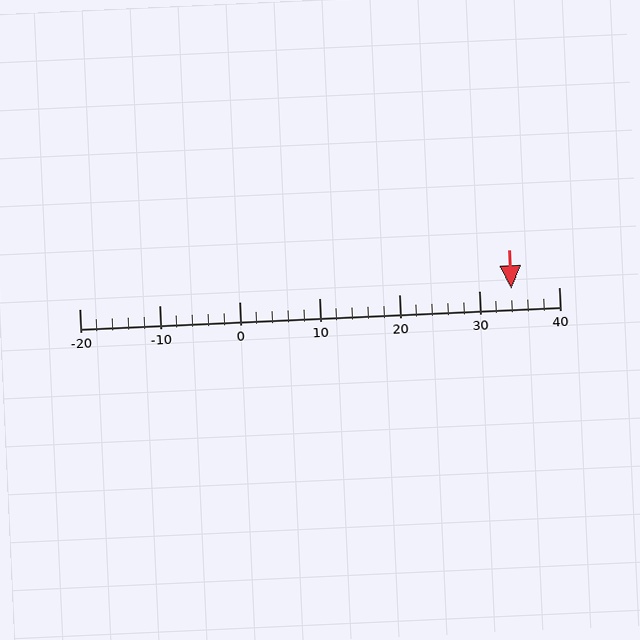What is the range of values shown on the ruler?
The ruler shows values from -20 to 40.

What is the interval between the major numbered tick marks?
The major tick marks are spaced 10 units apart.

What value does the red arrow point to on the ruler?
The red arrow points to approximately 34.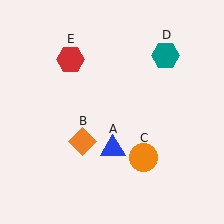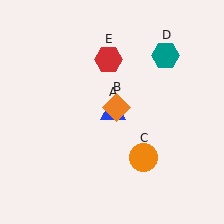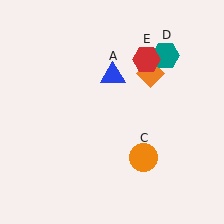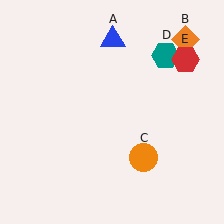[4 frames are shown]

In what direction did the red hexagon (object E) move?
The red hexagon (object E) moved right.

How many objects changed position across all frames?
3 objects changed position: blue triangle (object A), orange diamond (object B), red hexagon (object E).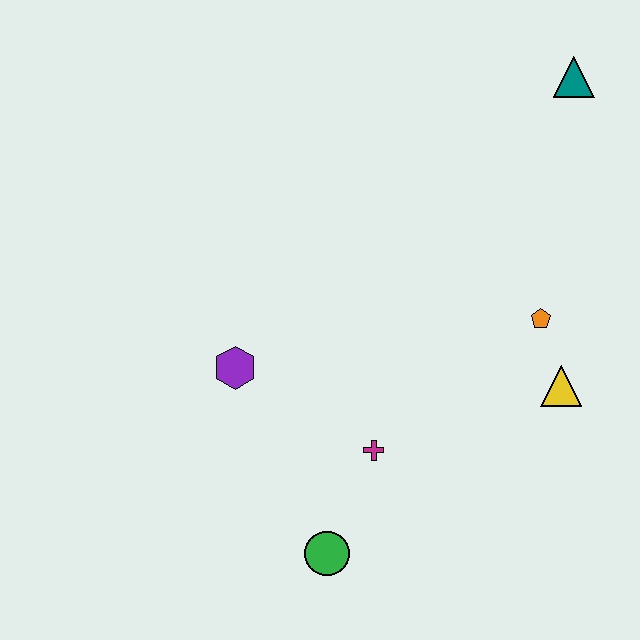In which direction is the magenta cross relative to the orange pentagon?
The magenta cross is to the left of the orange pentagon.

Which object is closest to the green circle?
The magenta cross is closest to the green circle.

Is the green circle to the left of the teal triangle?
Yes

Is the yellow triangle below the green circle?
No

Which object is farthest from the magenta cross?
The teal triangle is farthest from the magenta cross.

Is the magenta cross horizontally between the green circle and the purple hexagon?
No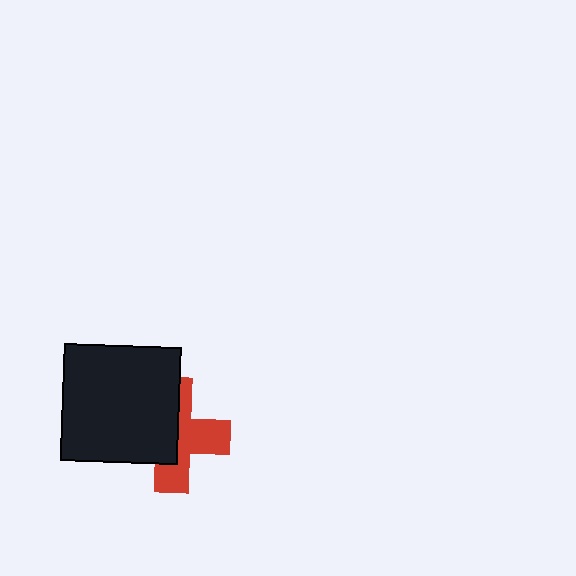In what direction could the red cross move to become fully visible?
The red cross could move right. That would shift it out from behind the black square entirely.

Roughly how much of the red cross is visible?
About half of it is visible (roughly 51%).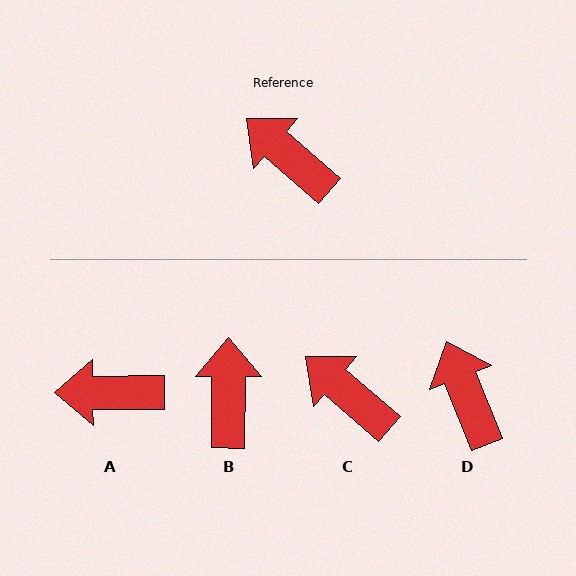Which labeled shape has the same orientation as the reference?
C.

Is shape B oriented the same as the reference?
No, it is off by about 49 degrees.